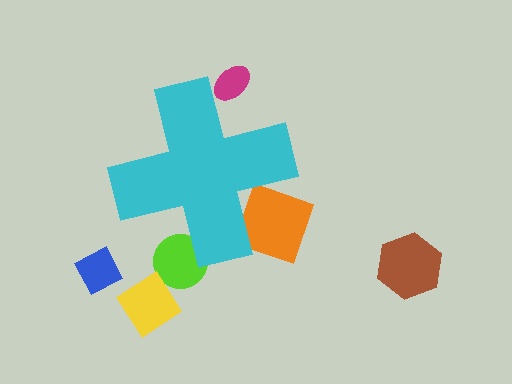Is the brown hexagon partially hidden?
No, the brown hexagon is fully visible.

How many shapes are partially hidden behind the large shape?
3 shapes are partially hidden.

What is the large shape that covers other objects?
A cyan cross.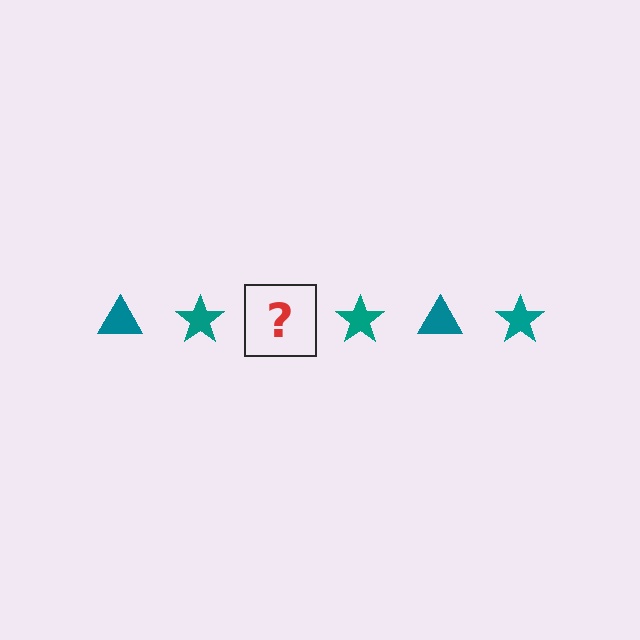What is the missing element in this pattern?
The missing element is a teal triangle.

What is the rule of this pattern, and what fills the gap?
The rule is that the pattern cycles through triangle, star shapes in teal. The gap should be filled with a teal triangle.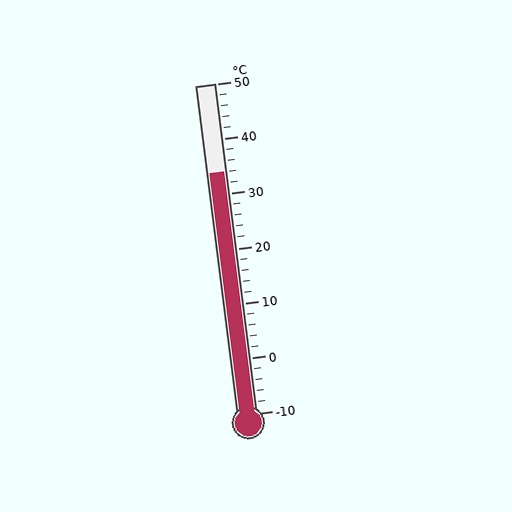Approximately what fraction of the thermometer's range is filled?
The thermometer is filled to approximately 75% of its range.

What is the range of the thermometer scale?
The thermometer scale ranges from -10°C to 50°C.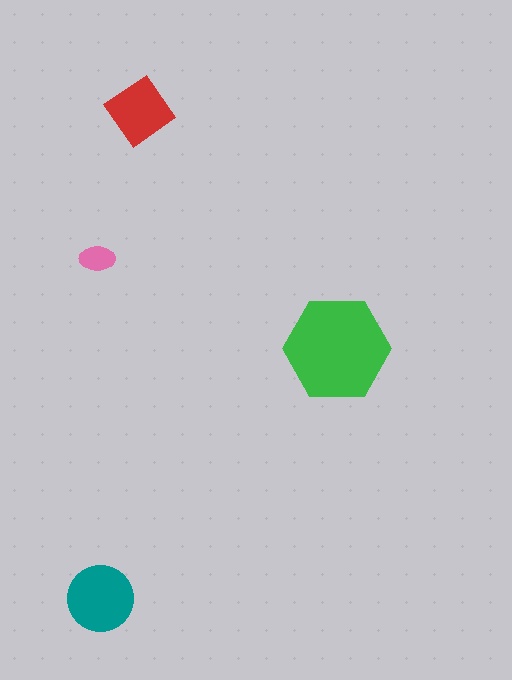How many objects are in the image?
There are 4 objects in the image.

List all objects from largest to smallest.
The green hexagon, the teal circle, the red diamond, the pink ellipse.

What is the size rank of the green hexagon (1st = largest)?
1st.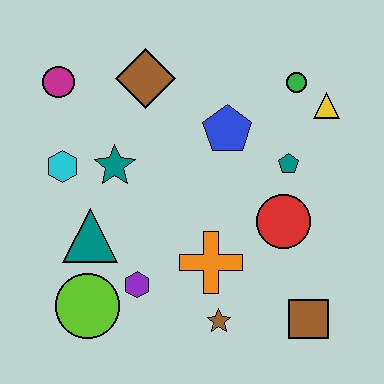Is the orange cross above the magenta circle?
No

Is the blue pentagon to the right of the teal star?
Yes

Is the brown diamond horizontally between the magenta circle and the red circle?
Yes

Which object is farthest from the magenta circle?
The brown square is farthest from the magenta circle.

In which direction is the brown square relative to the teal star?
The brown square is to the right of the teal star.